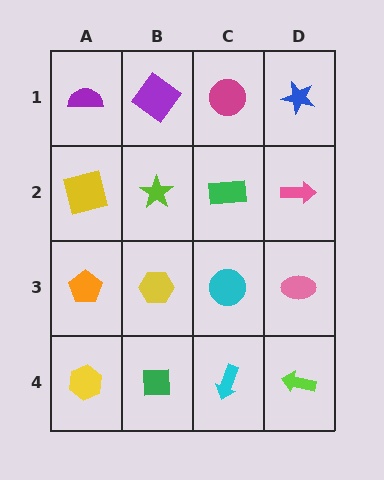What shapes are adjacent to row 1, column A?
A yellow square (row 2, column A), a purple diamond (row 1, column B).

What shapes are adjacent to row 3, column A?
A yellow square (row 2, column A), a yellow hexagon (row 4, column A), a yellow hexagon (row 3, column B).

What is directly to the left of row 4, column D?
A cyan arrow.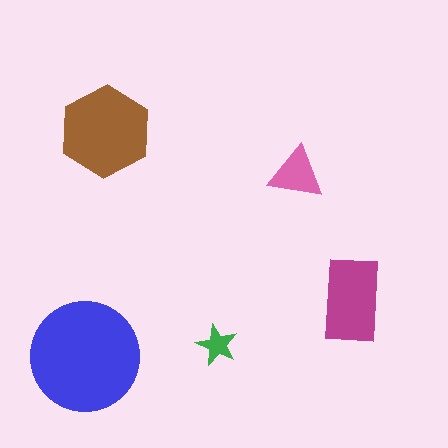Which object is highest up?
The brown hexagon is topmost.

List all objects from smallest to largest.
The green star, the pink triangle, the magenta rectangle, the brown hexagon, the blue circle.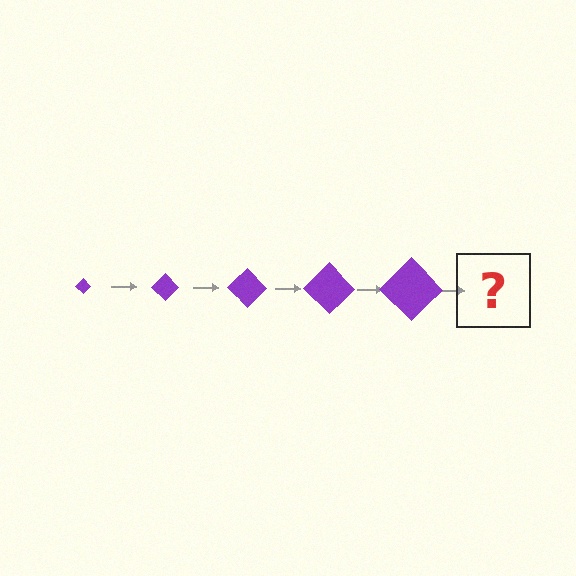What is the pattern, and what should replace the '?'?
The pattern is that the diamond gets progressively larger each step. The '?' should be a purple diamond, larger than the previous one.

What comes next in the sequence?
The next element should be a purple diamond, larger than the previous one.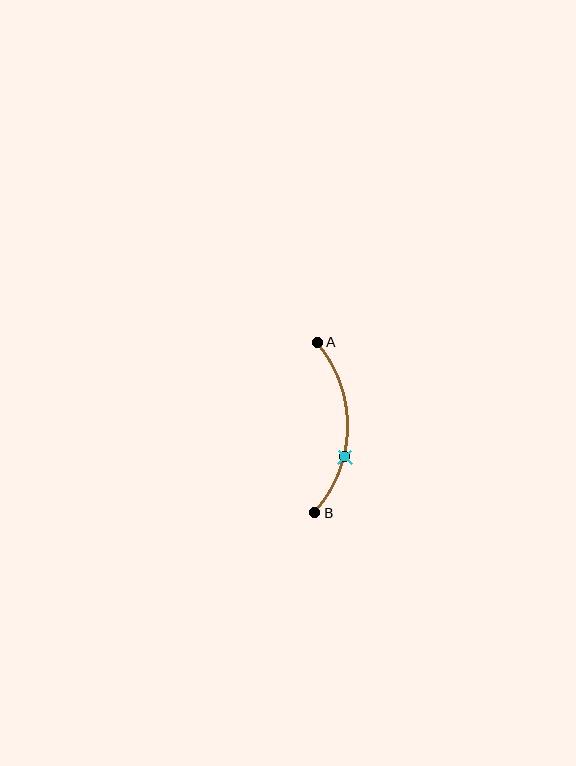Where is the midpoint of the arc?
The arc midpoint is the point on the curve farthest from the straight line joining A and B. It sits to the right of that line.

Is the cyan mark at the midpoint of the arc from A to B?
No. The cyan mark lies on the arc but is closer to endpoint B. The arc midpoint would be at the point on the curve equidistant along the arc from both A and B.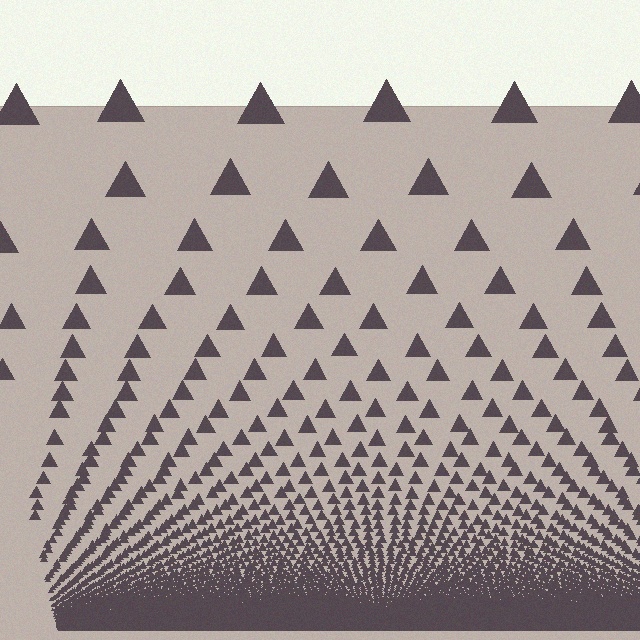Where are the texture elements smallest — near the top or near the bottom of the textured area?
Near the bottom.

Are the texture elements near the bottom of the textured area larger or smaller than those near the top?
Smaller. The gradient is inverted — elements near the bottom are smaller and denser.